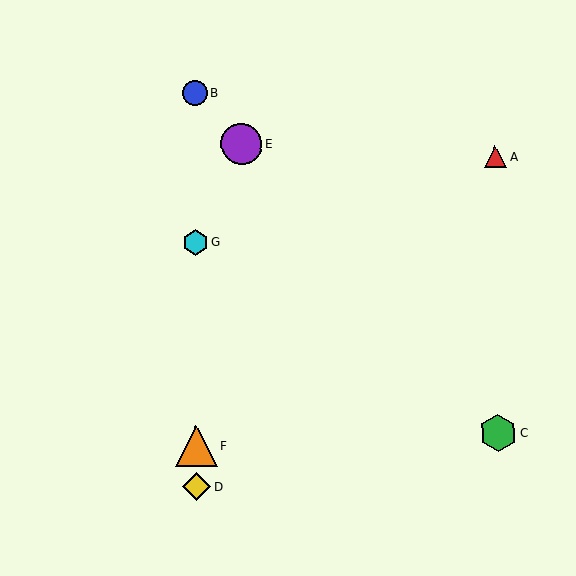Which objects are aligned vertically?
Objects B, D, F, G are aligned vertically.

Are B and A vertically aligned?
No, B is at x≈195 and A is at x≈495.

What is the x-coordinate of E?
Object E is at x≈242.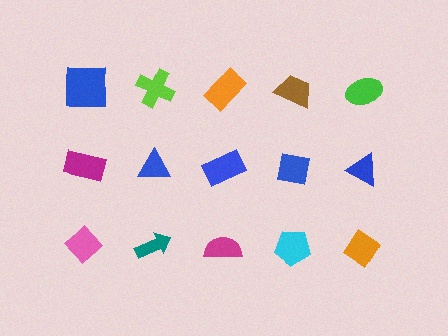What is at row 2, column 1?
A magenta rectangle.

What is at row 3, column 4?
A cyan pentagon.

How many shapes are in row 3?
5 shapes.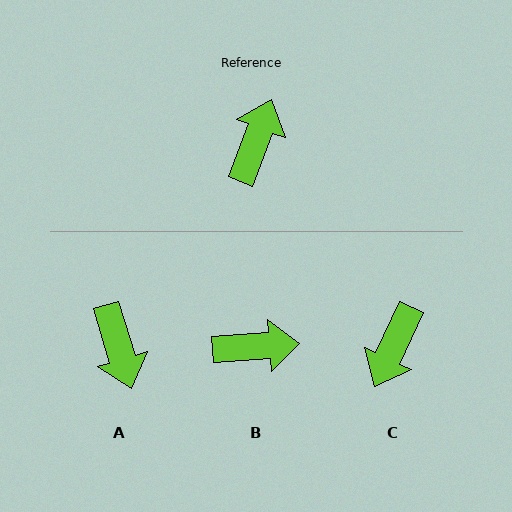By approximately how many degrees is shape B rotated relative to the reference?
Approximately 65 degrees clockwise.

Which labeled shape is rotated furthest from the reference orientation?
C, about 176 degrees away.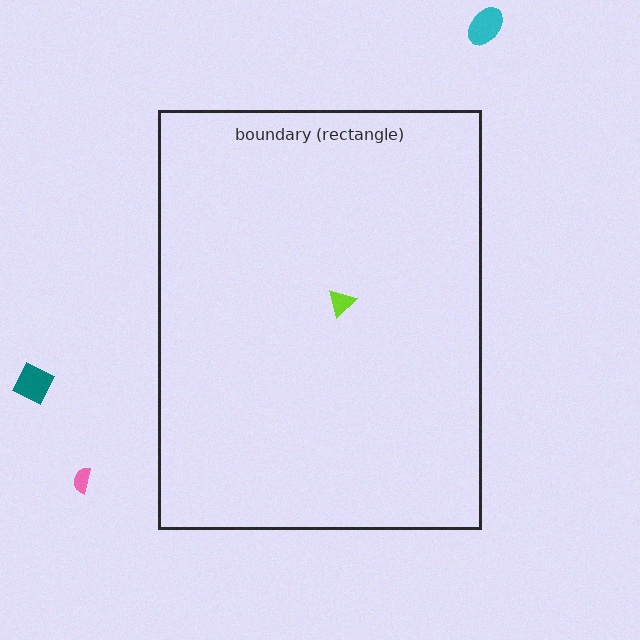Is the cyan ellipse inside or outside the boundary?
Outside.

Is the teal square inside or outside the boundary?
Outside.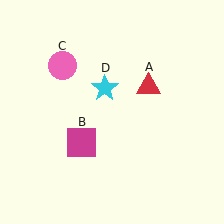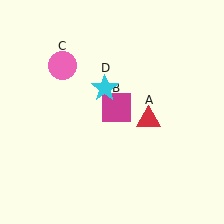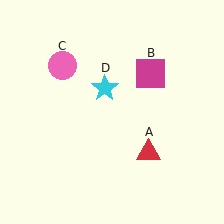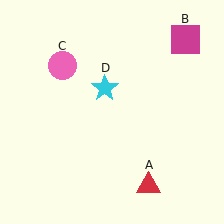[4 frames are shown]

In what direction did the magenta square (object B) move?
The magenta square (object B) moved up and to the right.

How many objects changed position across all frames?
2 objects changed position: red triangle (object A), magenta square (object B).